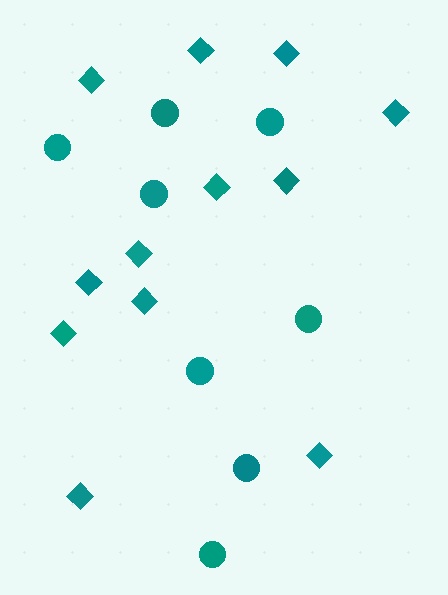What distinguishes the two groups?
There are 2 groups: one group of diamonds (12) and one group of circles (8).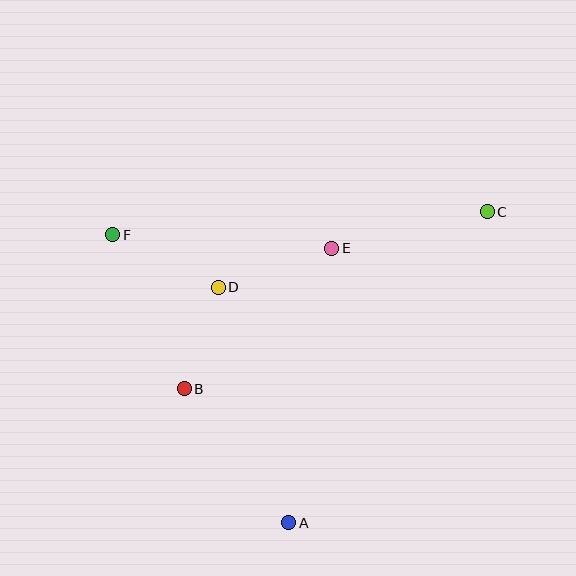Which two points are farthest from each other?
Points C and F are farthest from each other.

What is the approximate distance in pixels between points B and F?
The distance between B and F is approximately 170 pixels.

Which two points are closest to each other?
Points B and D are closest to each other.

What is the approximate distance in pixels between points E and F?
The distance between E and F is approximately 219 pixels.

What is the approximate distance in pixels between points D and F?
The distance between D and F is approximately 118 pixels.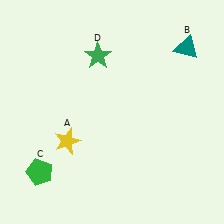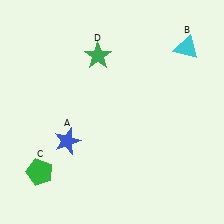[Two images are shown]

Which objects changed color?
A changed from yellow to blue. B changed from teal to cyan.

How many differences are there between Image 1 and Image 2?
There are 2 differences between the two images.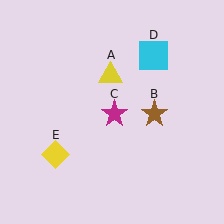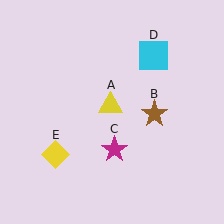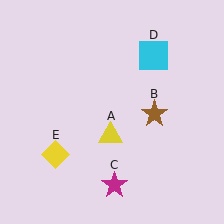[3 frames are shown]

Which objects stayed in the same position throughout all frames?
Brown star (object B) and cyan square (object D) and yellow diamond (object E) remained stationary.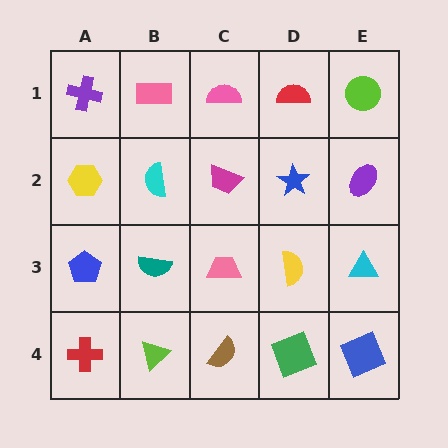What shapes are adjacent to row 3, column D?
A blue star (row 2, column D), a green square (row 4, column D), a pink trapezoid (row 3, column C), a cyan triangle (row 3, column E).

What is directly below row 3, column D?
A green square.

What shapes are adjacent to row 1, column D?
A blue star (row 2, column D), a pink semicircle (row 1, column C), a lime circle (row 1, column E).